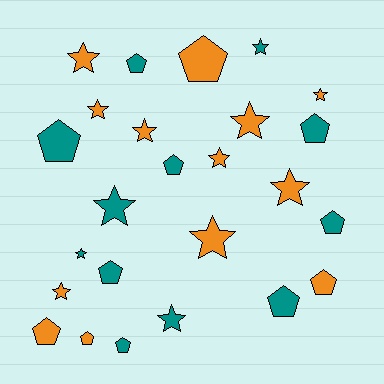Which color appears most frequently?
Orange, with 13 objects.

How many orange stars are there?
There are 9 orange stars.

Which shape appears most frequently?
Star, with 13 objects.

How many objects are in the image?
There are 25 objects.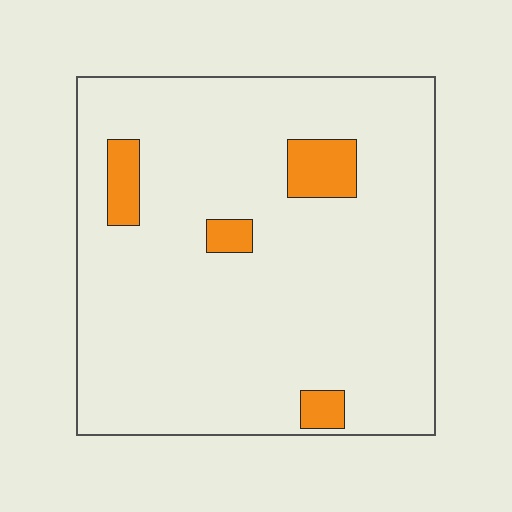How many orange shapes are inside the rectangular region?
4.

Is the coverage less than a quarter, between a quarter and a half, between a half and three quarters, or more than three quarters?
Less than a quarter.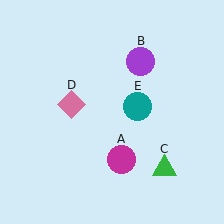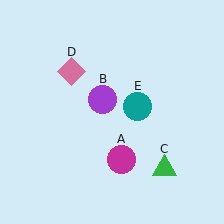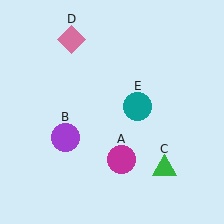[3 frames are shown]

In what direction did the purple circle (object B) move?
The purple circle (object B) moved down and to the left.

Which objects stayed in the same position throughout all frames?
Magenta circle (object A) and green triangle (object C) and teal circle (object E) remained stationary.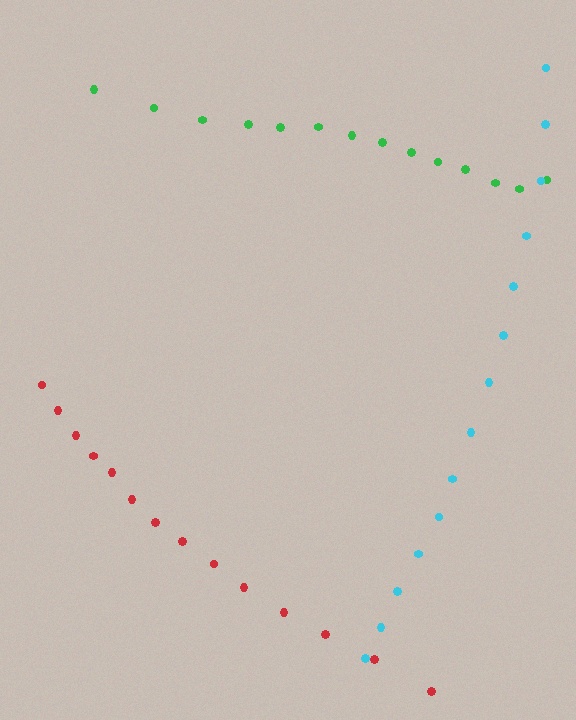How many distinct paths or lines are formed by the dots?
There are 3 distinct paths.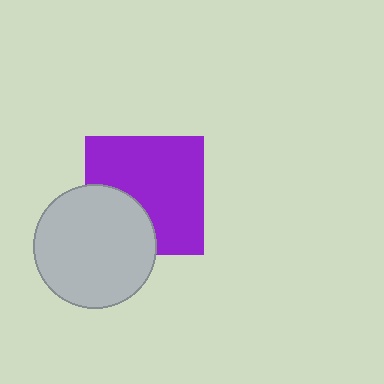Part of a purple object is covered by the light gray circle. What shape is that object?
It is a square.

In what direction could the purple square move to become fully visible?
The purple square could move toward the upper-right. That would shift it out from behind the light gray circle entirely.